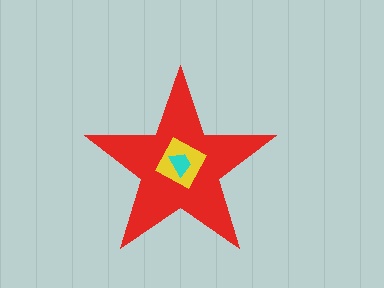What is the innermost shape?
The cyan trapezoid.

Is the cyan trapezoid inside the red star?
Yes.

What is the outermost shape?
The red star.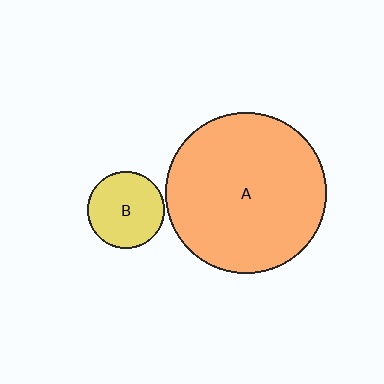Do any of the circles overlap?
No, none of the circles overlap.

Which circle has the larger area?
Circle A (orange).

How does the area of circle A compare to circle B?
Approximately 4.4 times.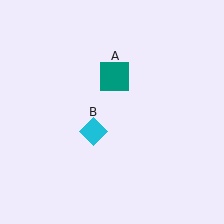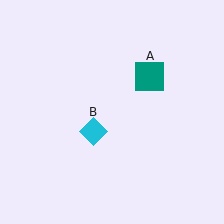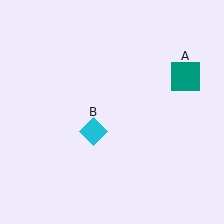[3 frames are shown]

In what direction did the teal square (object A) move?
The teal square (object A) moved right.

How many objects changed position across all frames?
1 object changed position: teal square (object A).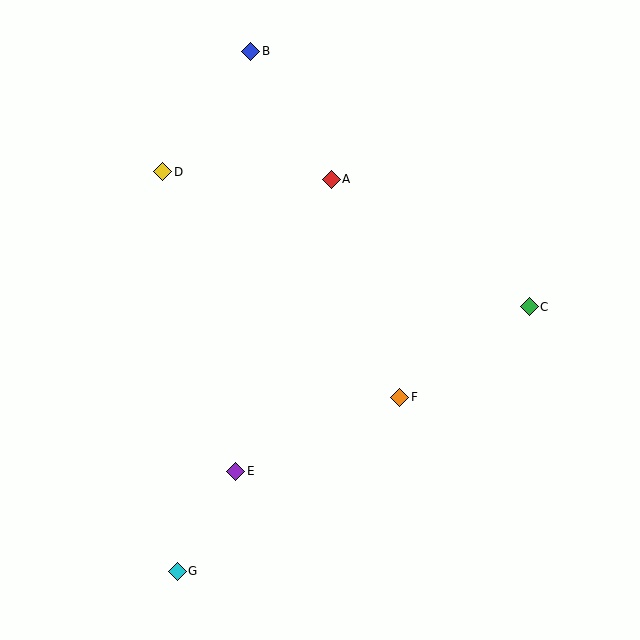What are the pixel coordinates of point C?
Point C is at (529, 307).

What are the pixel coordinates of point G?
Point G is at (177, 571).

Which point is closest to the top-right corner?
Point C is closest to the top-right corner.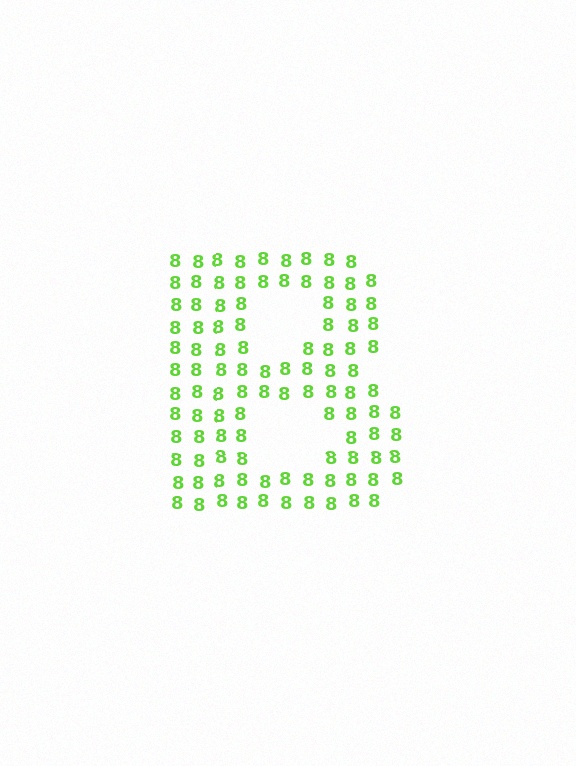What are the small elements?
The small elements are digit 8's.